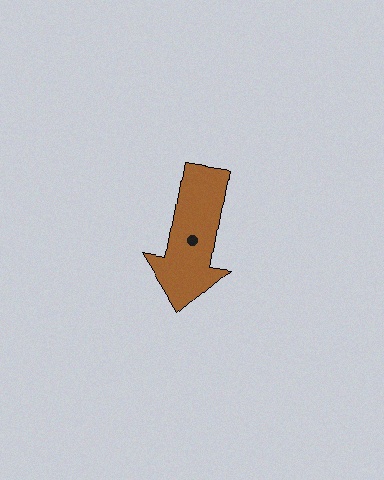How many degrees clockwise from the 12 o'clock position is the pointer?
Approximately 190 degrees.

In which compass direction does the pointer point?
South.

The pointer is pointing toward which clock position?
Roughly 6 o'clock.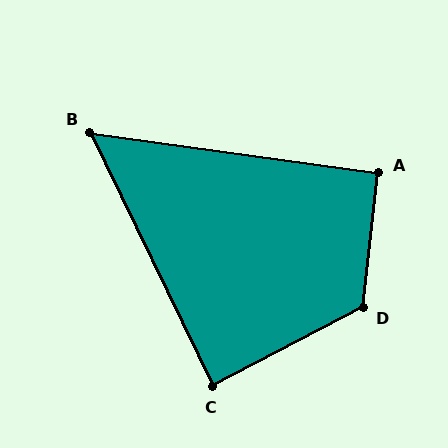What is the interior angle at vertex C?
Approximately 88 degrees (approximately right).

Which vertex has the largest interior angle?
D, at approximately 124 degrees.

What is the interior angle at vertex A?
Approximately 92 degrees (approximately right).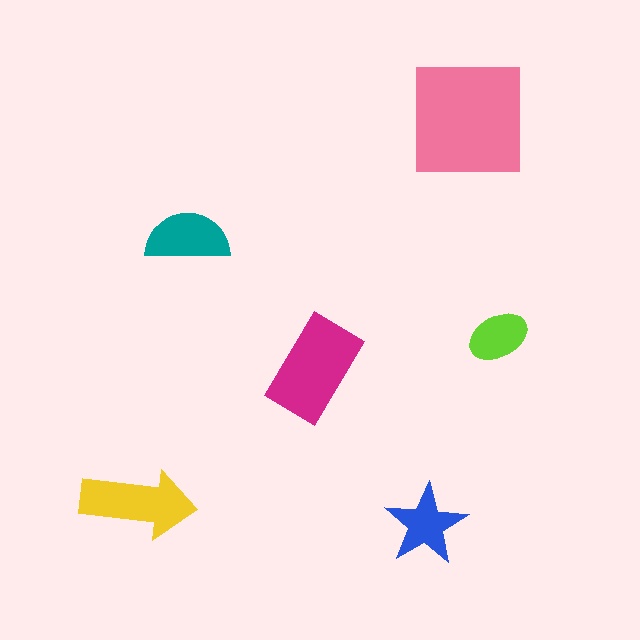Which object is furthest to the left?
The yellow arrow is leftmost.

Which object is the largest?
The pink square.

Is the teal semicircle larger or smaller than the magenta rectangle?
Smaller.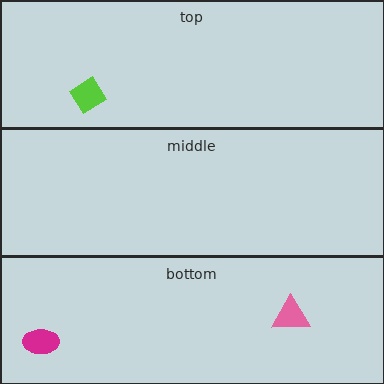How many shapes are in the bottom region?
2.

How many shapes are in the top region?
1.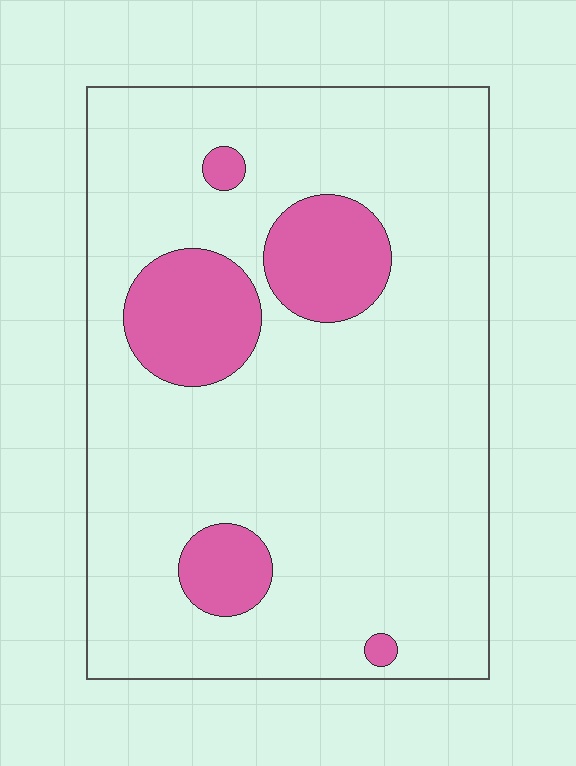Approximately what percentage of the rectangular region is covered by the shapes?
Approximately 15%.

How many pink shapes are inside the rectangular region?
5.